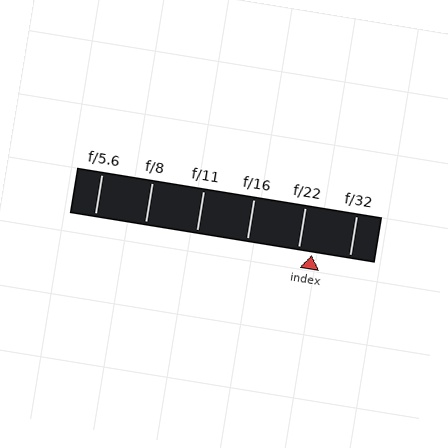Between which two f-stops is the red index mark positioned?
The index mark is between f/22 and f/32.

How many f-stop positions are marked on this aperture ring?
There are 6 f-stop positions marked.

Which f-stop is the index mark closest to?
The index mark is closest to f/22.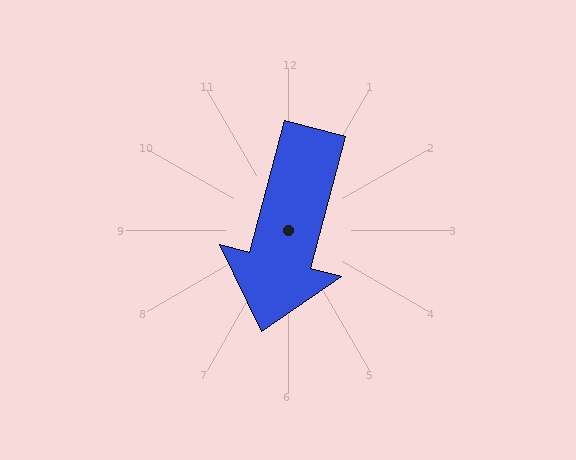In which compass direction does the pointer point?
South.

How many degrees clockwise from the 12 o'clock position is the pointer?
Approximately 195 degrees.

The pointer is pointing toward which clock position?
Roughly 6 o'clock.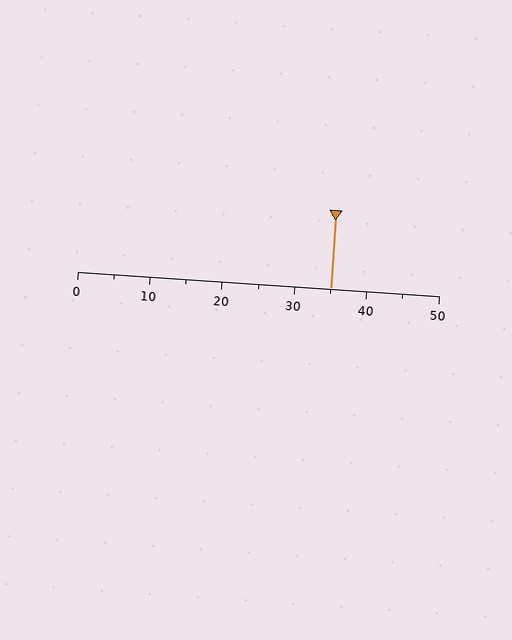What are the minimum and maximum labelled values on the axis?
The axis runs from 0 to 50.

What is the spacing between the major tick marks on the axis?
The major ticks are spaced 10 apart.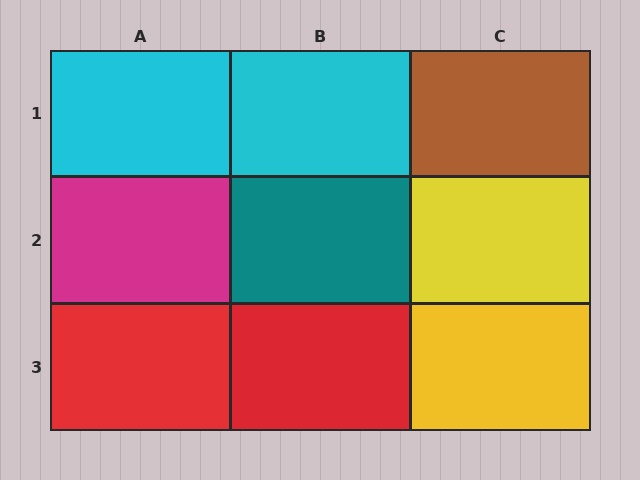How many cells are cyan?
2 cells are cyan.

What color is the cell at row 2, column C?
Yellow.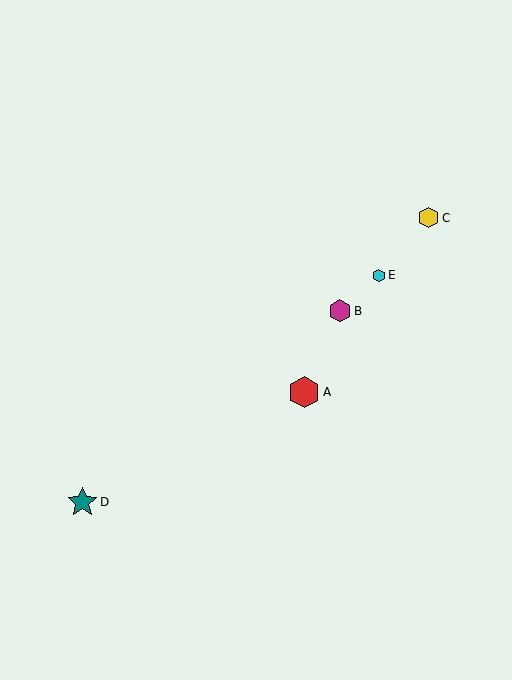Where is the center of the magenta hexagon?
The center of the magenta hexagon is at (340, 311).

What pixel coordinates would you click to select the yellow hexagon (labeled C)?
Click at (429, 218) to select the yellow hexagon C.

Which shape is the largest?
The red hexagon (labeled A) is the largest.